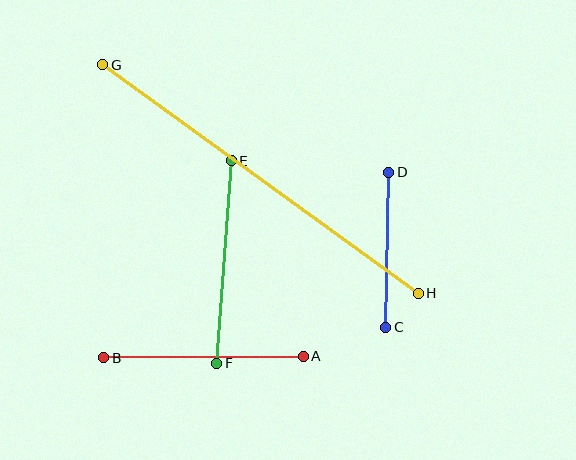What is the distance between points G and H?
The distance is approximately 390 pixels.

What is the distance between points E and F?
The distance is approximately 203 pixels.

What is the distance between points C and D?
The distance is approximately 155 pixels.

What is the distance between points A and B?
The distance is approximately 200 pixels.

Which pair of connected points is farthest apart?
Points G and H are farthest apart.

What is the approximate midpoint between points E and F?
The midpoint is at approximately (224, 262) pixels.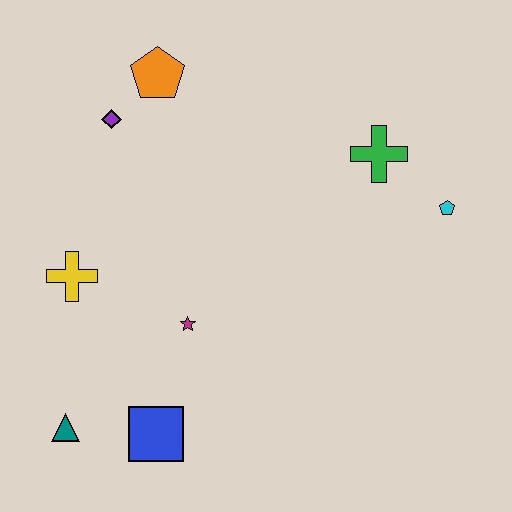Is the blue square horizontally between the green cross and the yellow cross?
Yes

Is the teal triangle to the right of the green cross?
No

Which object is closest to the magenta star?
The blue square is closest to the magenta star.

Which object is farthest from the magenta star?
The cyan pentagon is farthest from the magenta star.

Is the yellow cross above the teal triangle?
Yes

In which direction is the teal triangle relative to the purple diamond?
The teal triangle is below the purple diamond.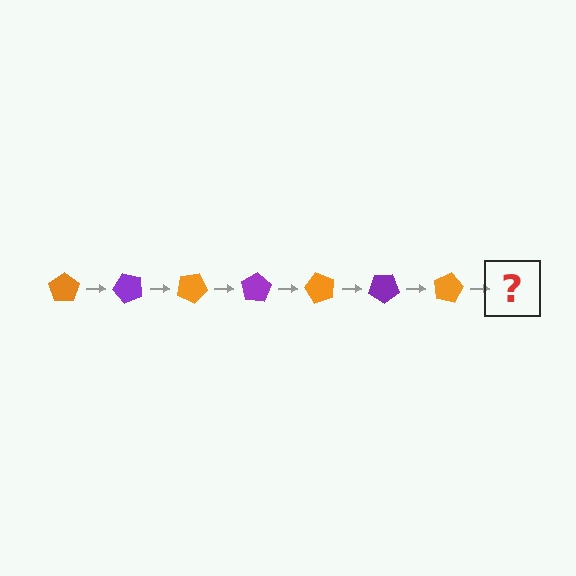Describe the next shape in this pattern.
It should be a purple pentagon, rotated 350 degrees from the start.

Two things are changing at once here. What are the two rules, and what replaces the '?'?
The two rules are that it rotates 50 degrees each step and the color cycles through orange and purple. The '?' should be a purple pentagon, rotated 350 degrees from the start.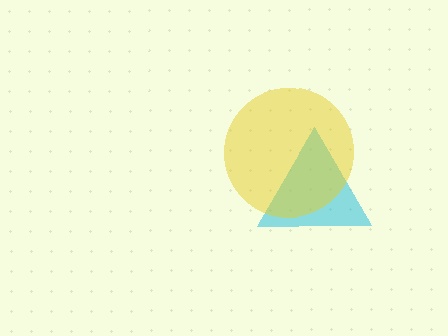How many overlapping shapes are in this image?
There are 2 overlapping shapes in the image.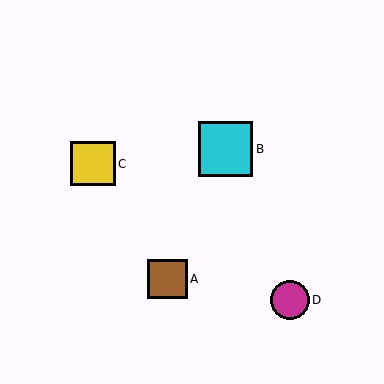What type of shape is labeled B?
Shape B is a cyan square.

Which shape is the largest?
The cyan square (labeled B) is the largest.